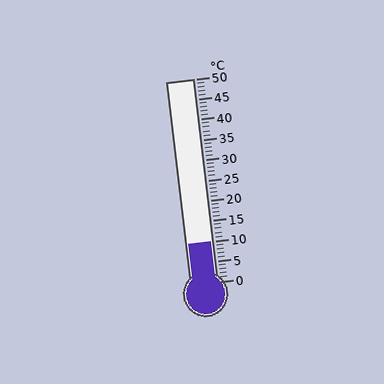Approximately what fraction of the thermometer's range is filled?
The thermometer is filled to approximately 20% of its range.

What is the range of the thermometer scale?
The thermometer scale ranges from 0°C to 50°C.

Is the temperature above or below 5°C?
The temperature is above 5°C.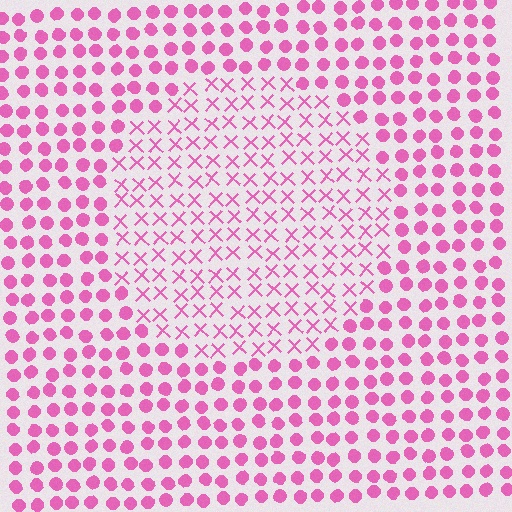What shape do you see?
I see a circle.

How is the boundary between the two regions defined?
The boundary is defined by a change in element shape: X marks inside vs. circles outside. All elements share the same color and spacing.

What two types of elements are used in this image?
The image uses X marks inside the circle region and circles outside it.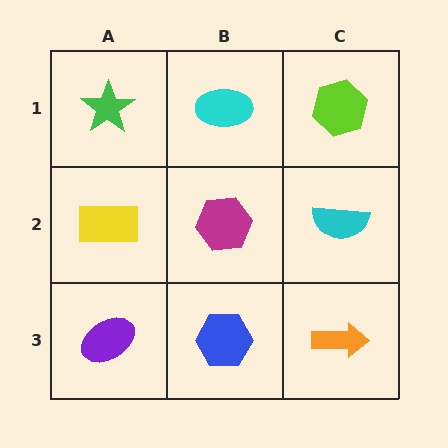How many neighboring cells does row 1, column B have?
3.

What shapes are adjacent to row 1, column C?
A cyan semicircle (row 2, column C), a cyan ellipse (row 1, column B).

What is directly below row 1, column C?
A cyan semicircle.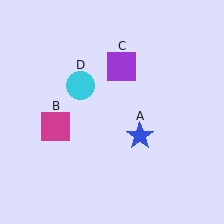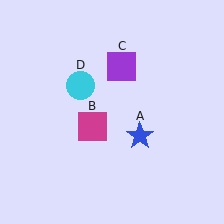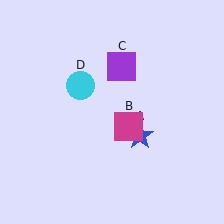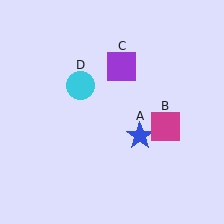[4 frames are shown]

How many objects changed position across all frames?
1 object changed position: magenta square (object B).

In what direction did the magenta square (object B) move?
The magenta square (object B) moved right.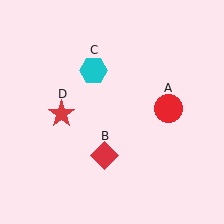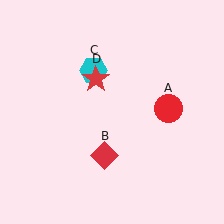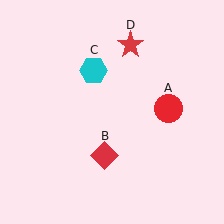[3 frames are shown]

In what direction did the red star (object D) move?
The red star (object D) moved up and to the right.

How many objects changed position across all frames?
1 object changed position: red star (object D).